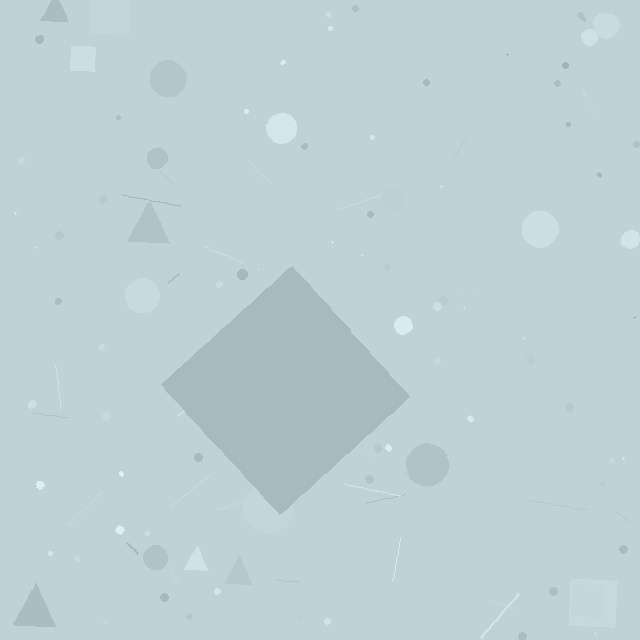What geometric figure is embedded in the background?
A diamond is embedded in the background.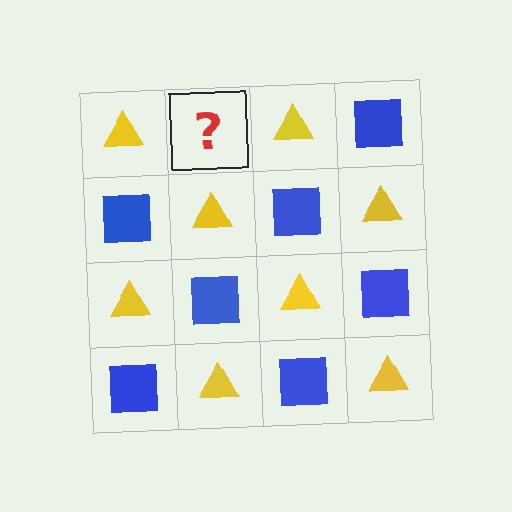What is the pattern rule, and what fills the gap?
The rule is that it alternates yellow triangle and blue square in a checkerboard pattern. The gap should be filled with a blue square.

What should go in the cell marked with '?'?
The missing cell should contain a blue square.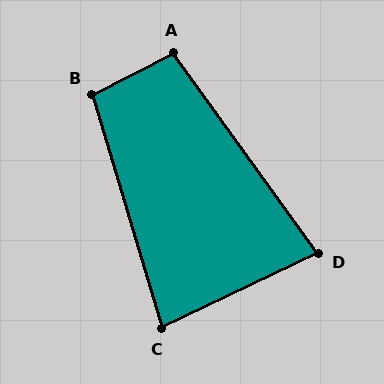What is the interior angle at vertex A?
Approximately 99 degrees (obtuse).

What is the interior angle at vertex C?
Approximately 81 degrees (acute).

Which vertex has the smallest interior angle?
D, at approximately 80 degrees.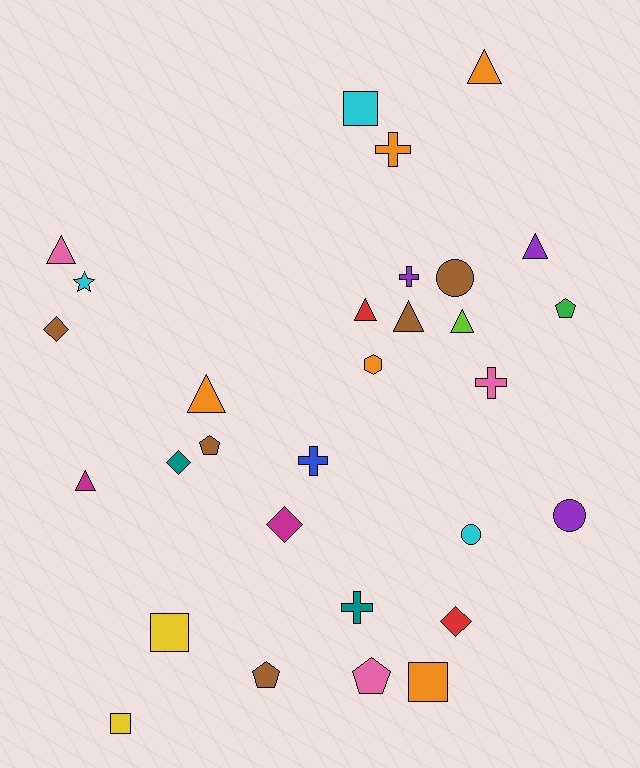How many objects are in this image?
There are 30 objects.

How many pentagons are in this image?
There are 4 pentagons.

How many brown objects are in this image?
There are 5 brown objects.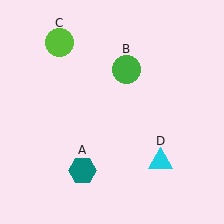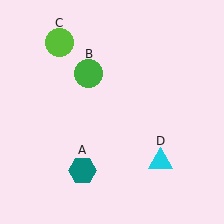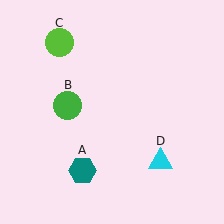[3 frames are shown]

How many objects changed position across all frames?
1 object changed position: green circle (object B).